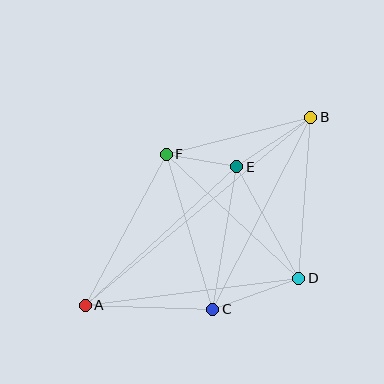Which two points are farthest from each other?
Points A and B are farthest from each other.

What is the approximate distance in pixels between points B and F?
The distance between B and F is approximately 149 pixels.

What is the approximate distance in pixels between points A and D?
The distance between A and D is approximately 215 pixels.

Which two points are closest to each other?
Points E and F are closest to each other.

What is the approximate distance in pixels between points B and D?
The distance between B and D is approximately 161 pixels.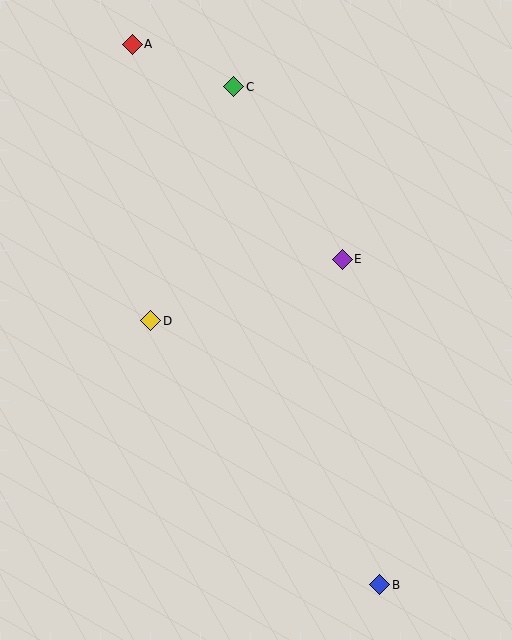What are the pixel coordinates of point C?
Point C is at (234, 87).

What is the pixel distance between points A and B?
The distance between A and B is 594 pixels.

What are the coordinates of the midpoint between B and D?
The midpoint between B and D is at (265, 453).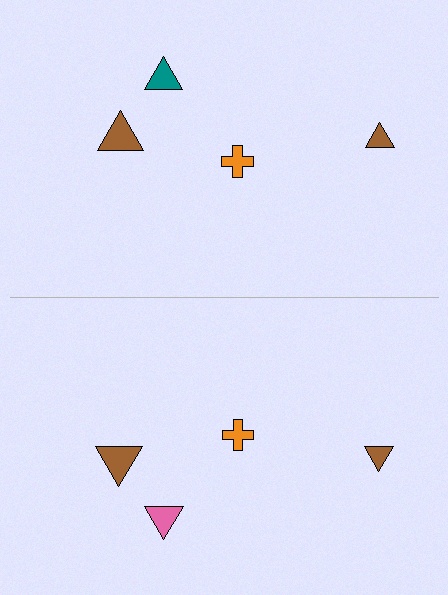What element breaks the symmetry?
The pink triangle on the bottom side breaks the symmetry — its mirror counterpart is teal.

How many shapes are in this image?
There are 8 shapes in this image.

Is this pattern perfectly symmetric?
No, the pattern is not perfectly symmetric. The pink triangle on the bottom side breaks the symmetry — its mirror counterpart is teal.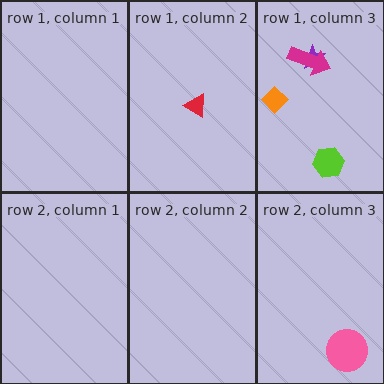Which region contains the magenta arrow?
The row 1, column 3 region.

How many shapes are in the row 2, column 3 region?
1.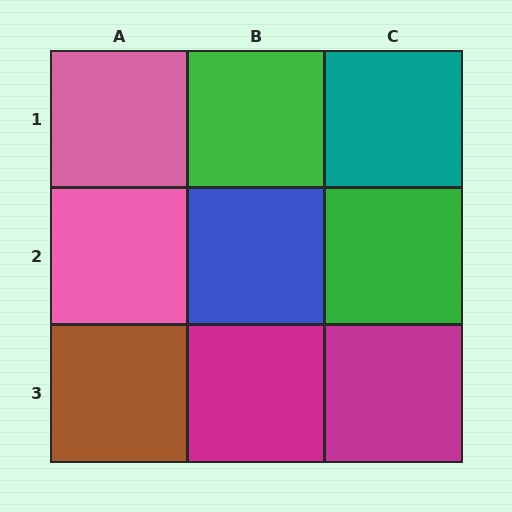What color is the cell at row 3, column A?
Brown.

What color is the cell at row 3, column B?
Magenta.